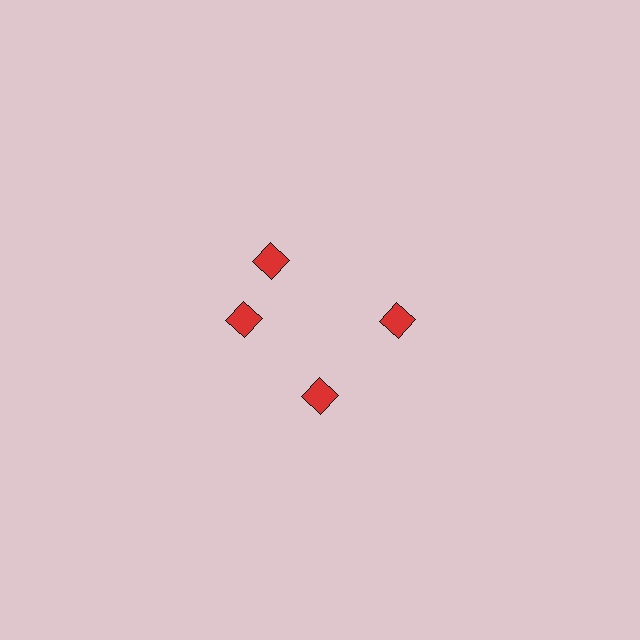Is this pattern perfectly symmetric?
No. The 4 red diamonds are arranged in a ring, but one element near the 12 o'clock position is rotated out of alignment along the ring, breaking the 4-fold rotational symmetry.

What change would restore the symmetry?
The symmetry would be restored by rotating it back into even spacing with its neighbors so that all 4 diamonds sit at equal angles and equal distance from the center.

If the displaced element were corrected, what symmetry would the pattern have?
It would have 4-fold rotational symmetry — the pattern would map onto itself every 90 degrees.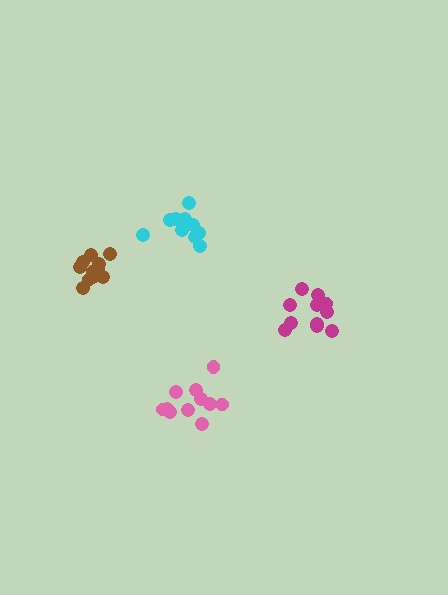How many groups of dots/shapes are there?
There are 4 groups.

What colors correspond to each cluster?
The clusters are colored: pink, cyan, brown, magenta.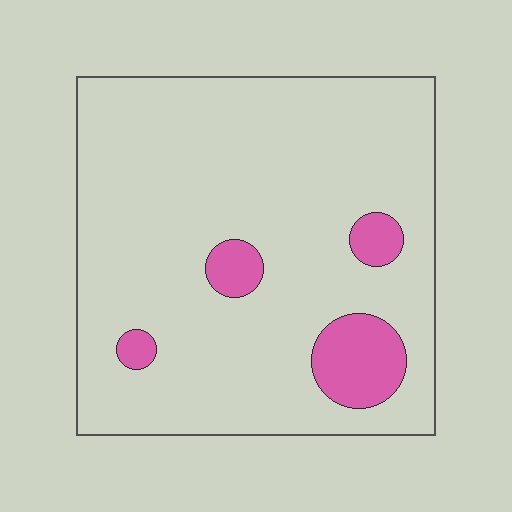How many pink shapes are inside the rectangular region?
4.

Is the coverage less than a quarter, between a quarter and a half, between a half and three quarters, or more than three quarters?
Less than a quarter.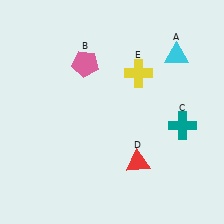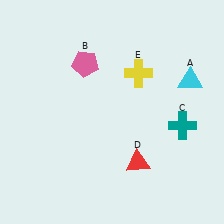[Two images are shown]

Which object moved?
The cyan triangle (A) moved down.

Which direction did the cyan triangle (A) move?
The cyan triangle (A) moved down.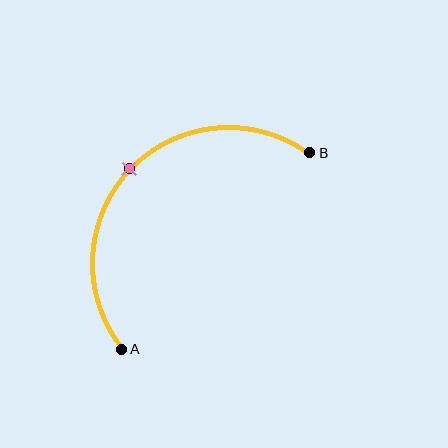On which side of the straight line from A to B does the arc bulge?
The arc bulges above and to the left of the straight line connecting A and B.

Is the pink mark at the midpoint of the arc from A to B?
Yes. The pink mark lies on the arc at equal arc-length from both A and B — it is the arc midpoint.